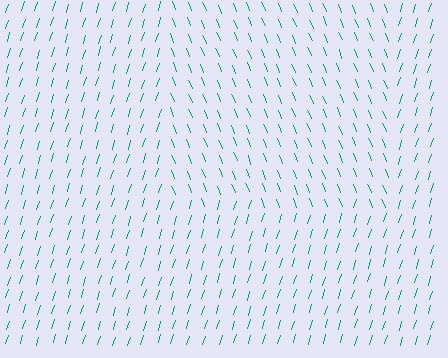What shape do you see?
I see a rectangle.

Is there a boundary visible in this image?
Yes, there is a texture boundary formed by a change in line orientation.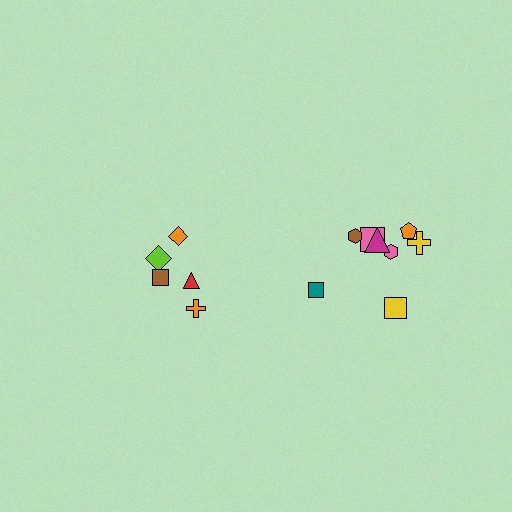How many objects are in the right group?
There are 8 objects.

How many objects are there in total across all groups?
There are 13 objects.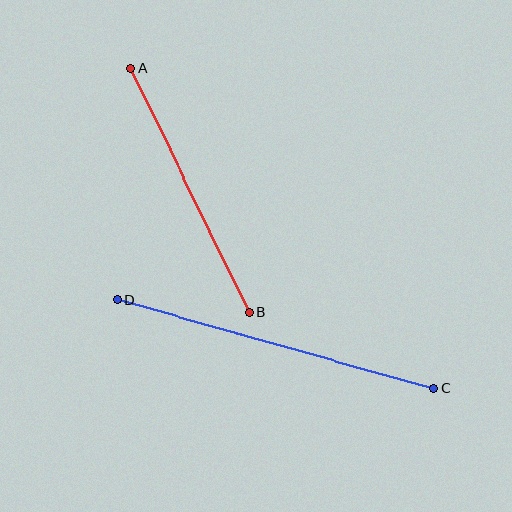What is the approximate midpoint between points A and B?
The midpoint is at approximately (190, 190) pixels.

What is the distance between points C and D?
The distance is approximately 329 pixels.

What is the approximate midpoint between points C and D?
The midpoint is at approximately (275, 344) pixels.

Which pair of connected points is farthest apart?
Points C and D are farthest apart.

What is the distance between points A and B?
The distance is approximately 271 pixels.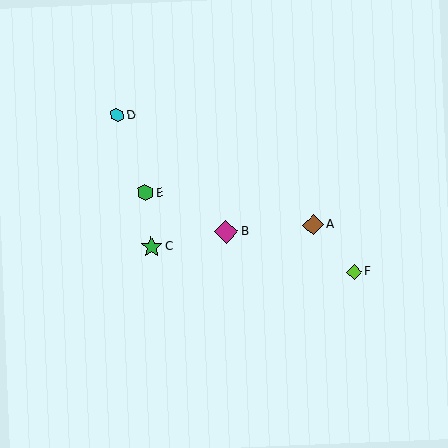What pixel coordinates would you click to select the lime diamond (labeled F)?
Click at (354, 272) to select the lime diamond F.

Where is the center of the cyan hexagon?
The center of the cyan hexagon is at (117, 115).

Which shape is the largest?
The magenta diamond (labeled B) is the largest.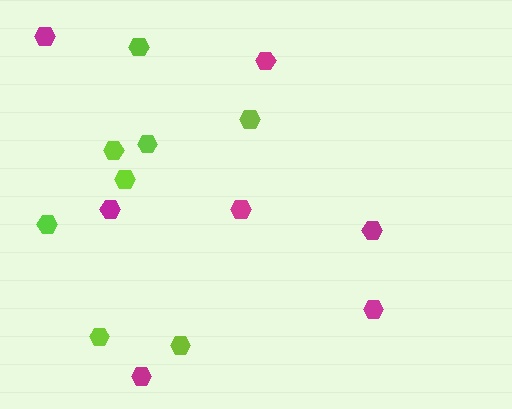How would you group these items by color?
There are 2 groups: one group of lime hexagons (8) and one group of magenta hexagons (7).